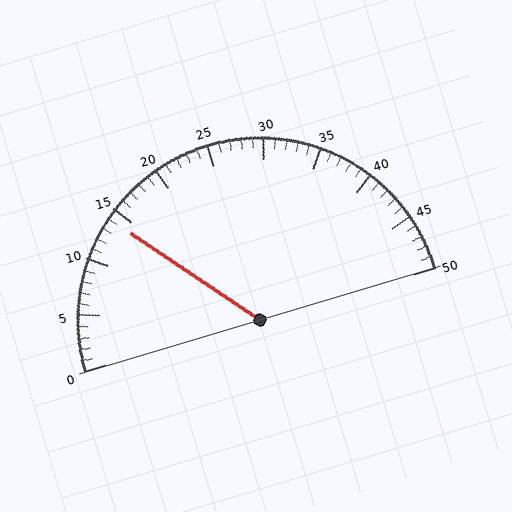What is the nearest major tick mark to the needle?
The nearest major tick mark is 15.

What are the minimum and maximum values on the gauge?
The gauge ranges from 0 to 50.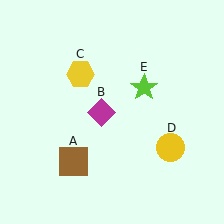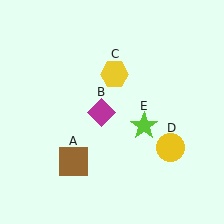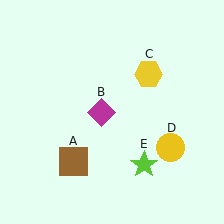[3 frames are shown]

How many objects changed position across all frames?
2 objects changed position: yellow hexagon (object C), lime star (object E).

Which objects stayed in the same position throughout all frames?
Brown square (object A) and magenta diamond (object B) and yellow circle (object D) remained stationary.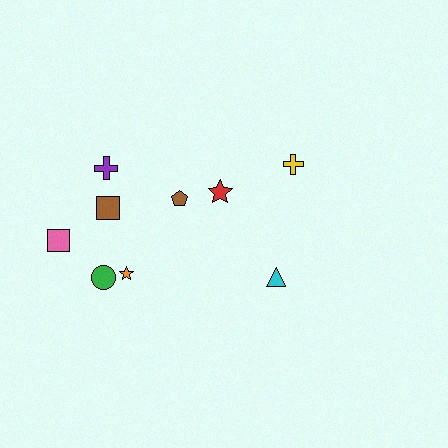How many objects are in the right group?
There are 3 objects.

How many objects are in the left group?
There are 6 objects.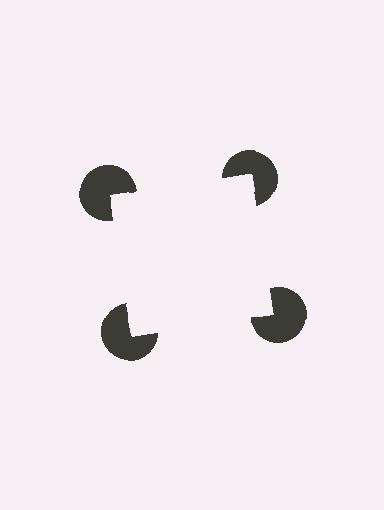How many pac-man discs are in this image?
There are 4 — one at each vertex of the illusory square.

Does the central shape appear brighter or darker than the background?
It typically appears slightly brighter than the background, even though no actual brightness change is drawn.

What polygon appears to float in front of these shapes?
An illusory square — its edges are inferred from the aligned wedge cuts in the pac-man discs, not physically drawn.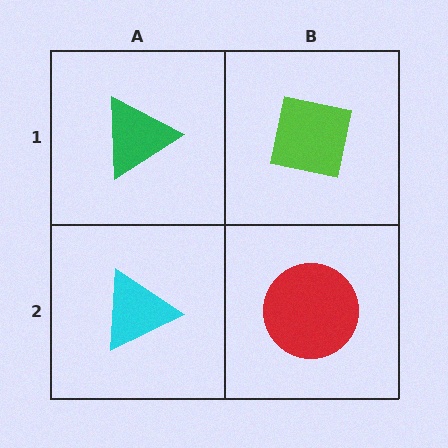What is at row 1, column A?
A green triangle.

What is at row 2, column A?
A cyan triangle.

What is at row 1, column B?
A lime square.